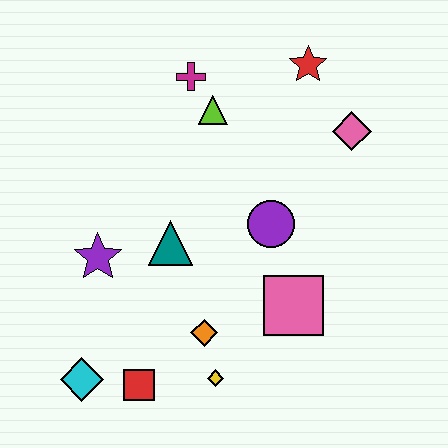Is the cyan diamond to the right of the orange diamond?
No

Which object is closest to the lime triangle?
The magenta cross is closest to the lime triangle.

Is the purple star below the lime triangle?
Yes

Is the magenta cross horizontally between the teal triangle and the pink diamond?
Yes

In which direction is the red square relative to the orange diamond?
The red square is to the left of the orange diamond.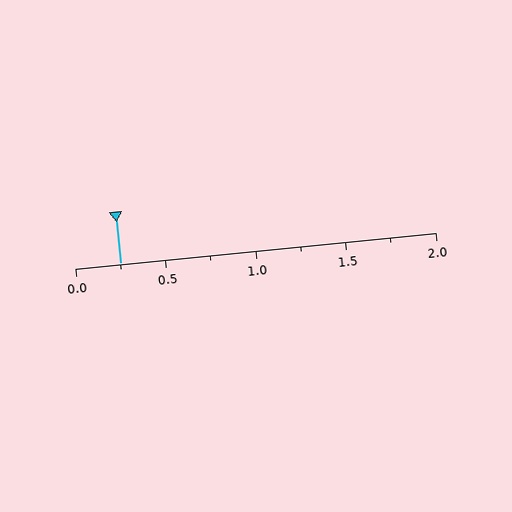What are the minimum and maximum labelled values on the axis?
The axis runs from 0.0 to 2.0.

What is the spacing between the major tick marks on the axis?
The major ticks are spaced 0.5 apart.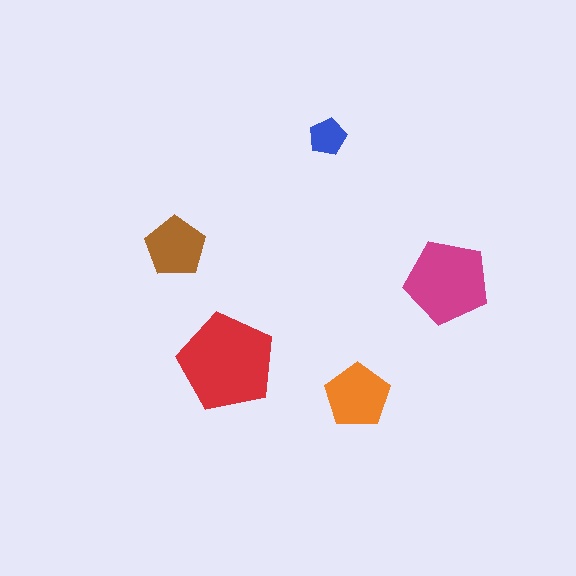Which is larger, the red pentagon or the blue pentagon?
The red one.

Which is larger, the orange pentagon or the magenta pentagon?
The magenta one.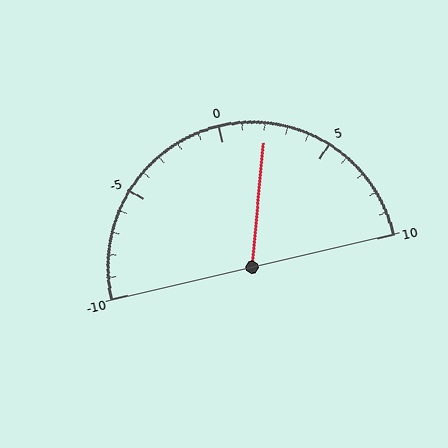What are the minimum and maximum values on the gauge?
The gauge ranges from -10 to 10.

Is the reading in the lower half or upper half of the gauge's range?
The reading is in the upper half of the range (-10 to 10).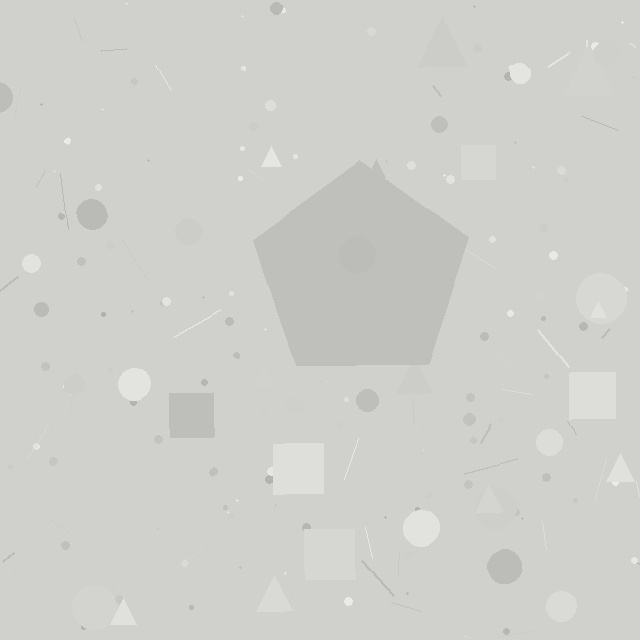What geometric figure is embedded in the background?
A pentagon is embedded in the background.